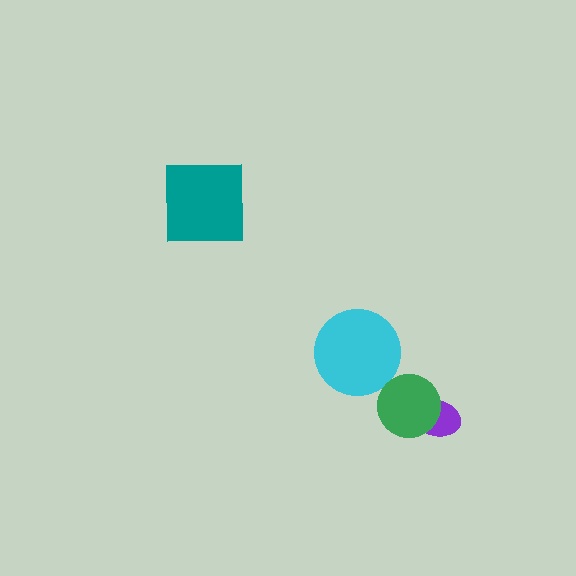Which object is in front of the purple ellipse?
The green circle is in front of the purple ellipse.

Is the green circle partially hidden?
No, no other shape covers it.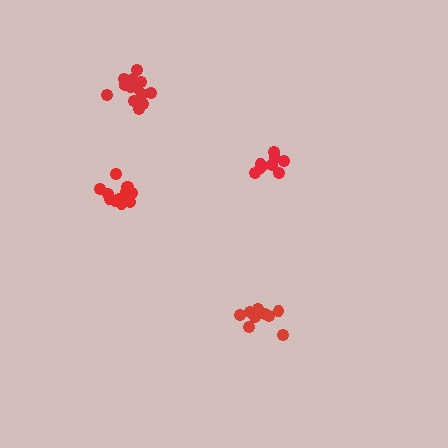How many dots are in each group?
Group 1: 15 dots, Group 2: 12 dots, Group 3: 9 dots, Group 4: 9 dots (45 total).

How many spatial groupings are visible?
There are 4 spatial groupings.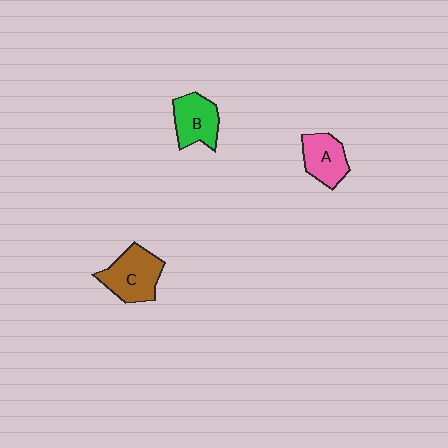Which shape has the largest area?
Shape C (brown).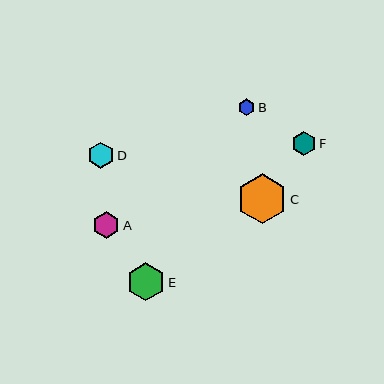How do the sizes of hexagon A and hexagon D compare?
Hexagon A and hexagon D are approximately the same size.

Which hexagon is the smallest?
Hexagon B is the smallest with a size of approximately 16 pixels.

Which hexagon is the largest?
Hexagon C is the largest with a size of approximately 51 pixels.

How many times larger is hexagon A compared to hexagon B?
Hexagon A is approximately 1.6 times the size of hexagon B.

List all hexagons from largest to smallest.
From largest to smallest: C, E, A, D, F, B.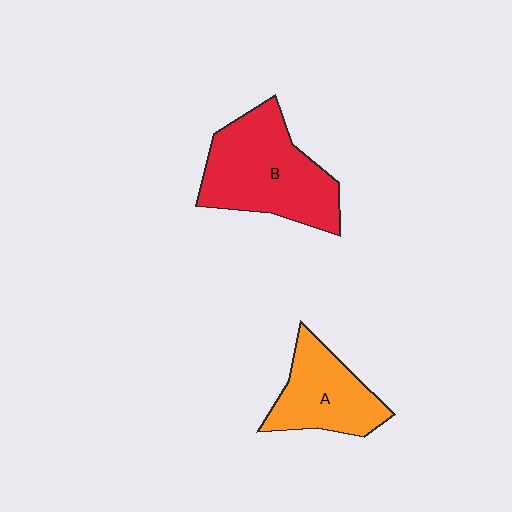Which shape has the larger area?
Shape B (red).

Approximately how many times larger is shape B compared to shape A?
Approximately 1.5 times.